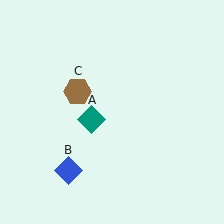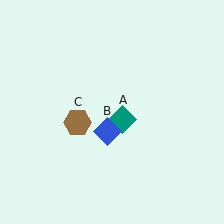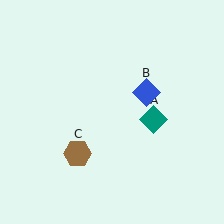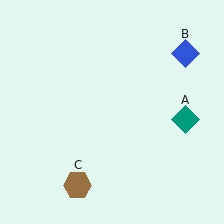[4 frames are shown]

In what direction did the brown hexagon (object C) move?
The brown hexagon (object C) moved down.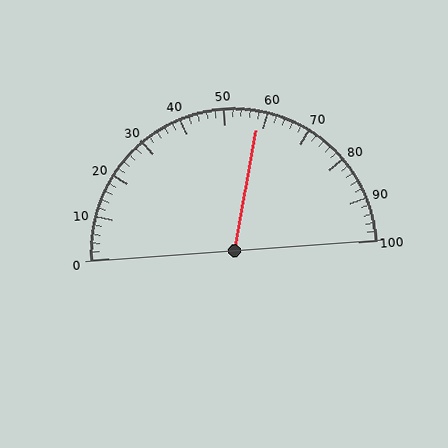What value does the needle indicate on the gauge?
The needle indicates approximately 58.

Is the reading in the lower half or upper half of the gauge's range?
The reading is in the upper half of the range (0 to 100).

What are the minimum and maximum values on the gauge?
The gauge ranges from 0 to 100.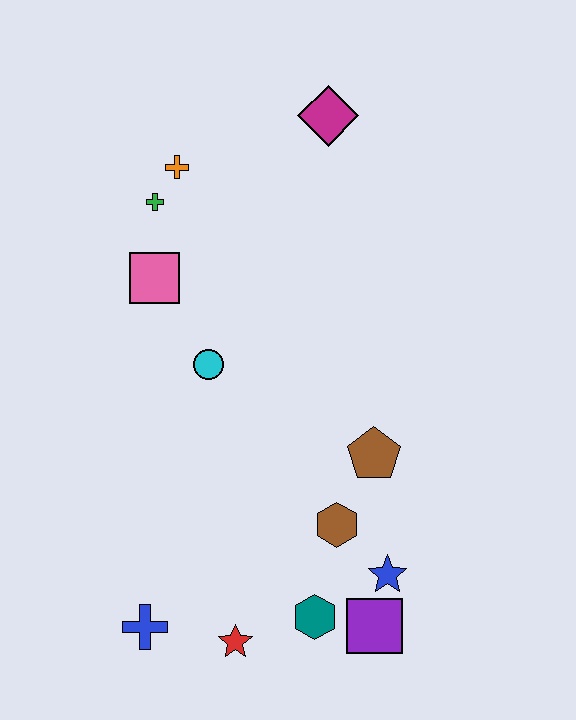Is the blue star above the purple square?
Yes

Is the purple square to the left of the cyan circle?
No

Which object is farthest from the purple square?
The magenta diamond is farthest from the purple square.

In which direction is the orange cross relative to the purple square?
The orange cross is above the purple square.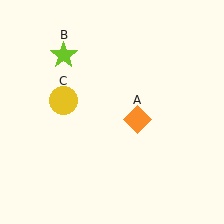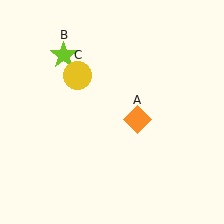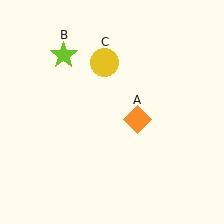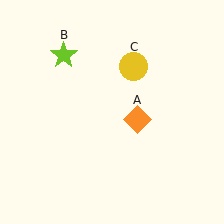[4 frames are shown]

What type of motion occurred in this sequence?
The yellow circle (object C) rotated clockwise around the center of the scene.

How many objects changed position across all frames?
1 object changed position: yellow circle (object C).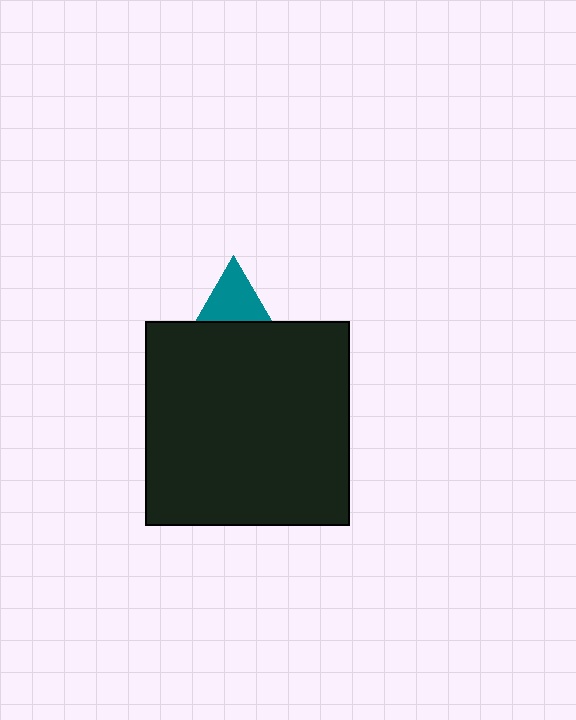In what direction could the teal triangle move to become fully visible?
The teal triangle could move up. That would shift it out from behind the black square entirely.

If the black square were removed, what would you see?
You would see the complete teal triangle.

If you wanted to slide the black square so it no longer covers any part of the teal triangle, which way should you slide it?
Slide it down — that is the most direct way to separate the two shapes.